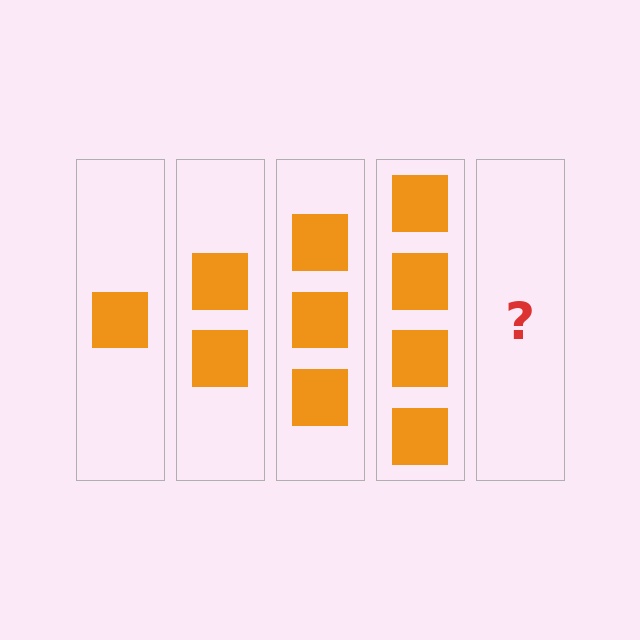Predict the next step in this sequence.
The next step is 5 squares.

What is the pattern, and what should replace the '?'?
The pattern is that each step adds one more square. The '?' should be 5 squares.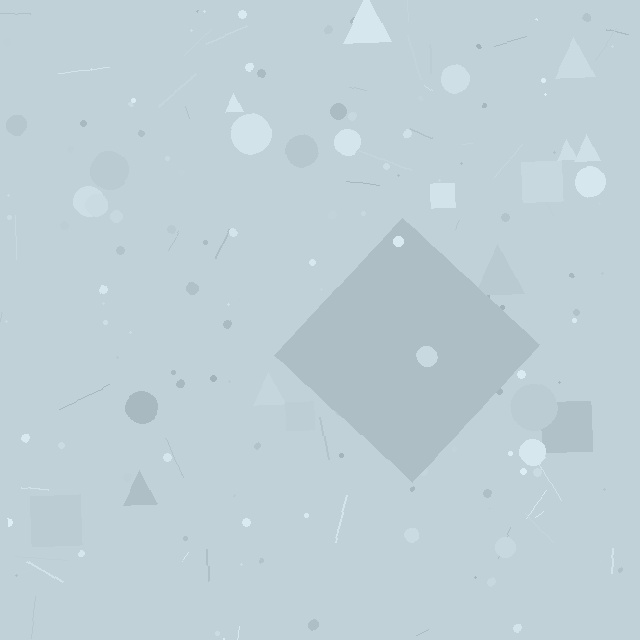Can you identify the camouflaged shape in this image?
The camouflaged shape is a diamond.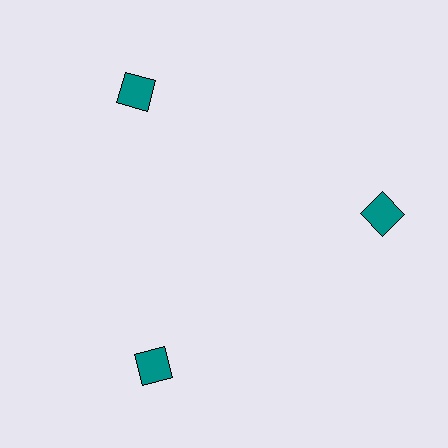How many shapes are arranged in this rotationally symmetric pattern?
There are 3 shapes, arranged in 3 groups of 1.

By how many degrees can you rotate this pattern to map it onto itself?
The pattern maps onto itself every 120 degrees of rotation.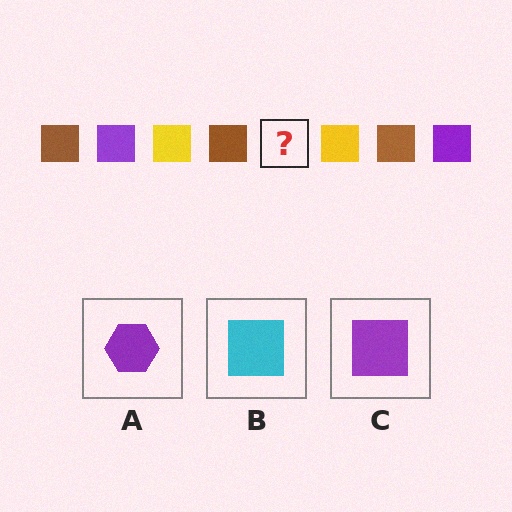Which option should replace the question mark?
Option C.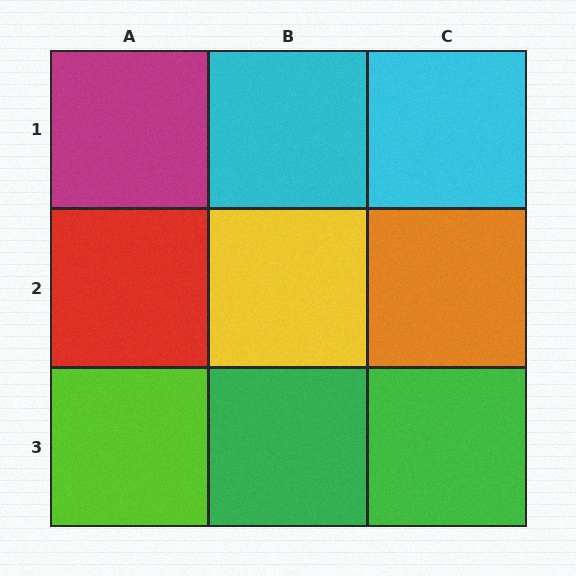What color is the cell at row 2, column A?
Red.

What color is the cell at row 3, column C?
Green.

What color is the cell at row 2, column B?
Yellow.